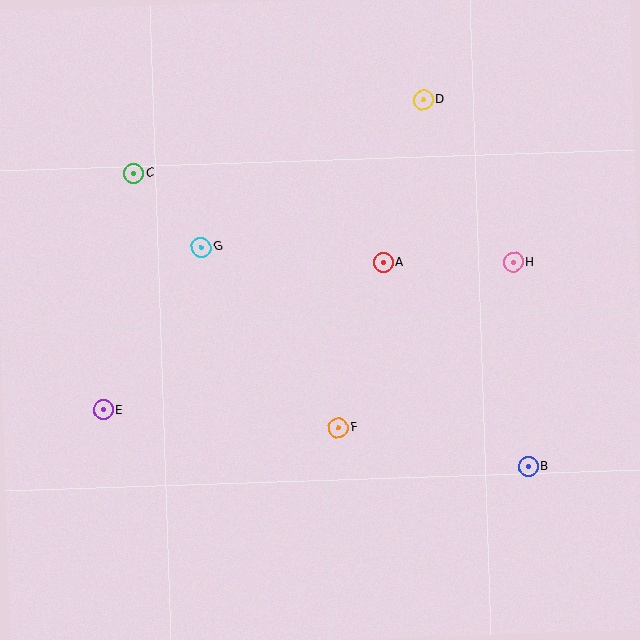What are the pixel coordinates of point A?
Point A is at (383, 263).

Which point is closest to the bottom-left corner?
Point E is closest to the bottom-left corner.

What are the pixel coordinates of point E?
Point E is at (103, 410).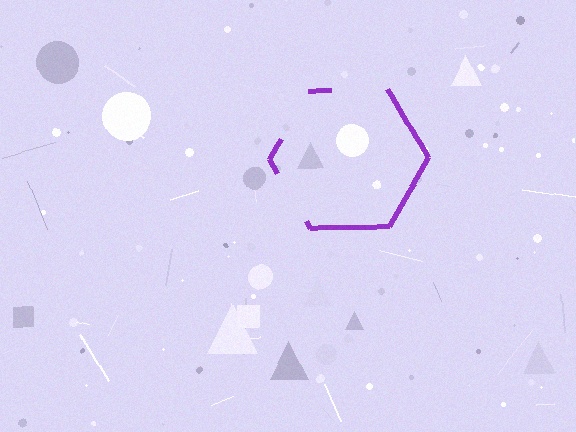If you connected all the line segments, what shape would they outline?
They would outline a hexagon.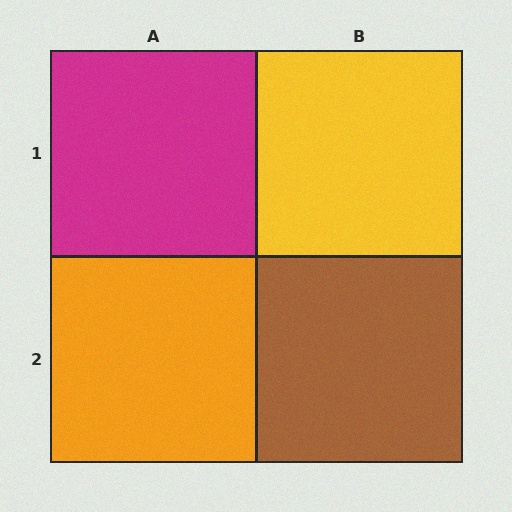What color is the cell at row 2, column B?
Brown.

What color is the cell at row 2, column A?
Orange.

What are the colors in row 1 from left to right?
Magenta, yellow.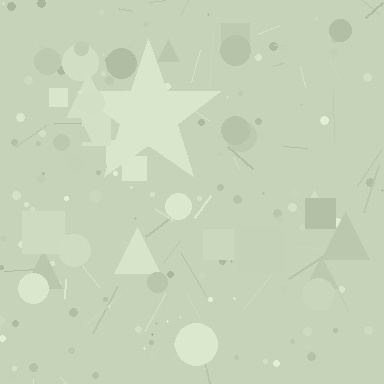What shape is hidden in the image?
A star is hidden in the image.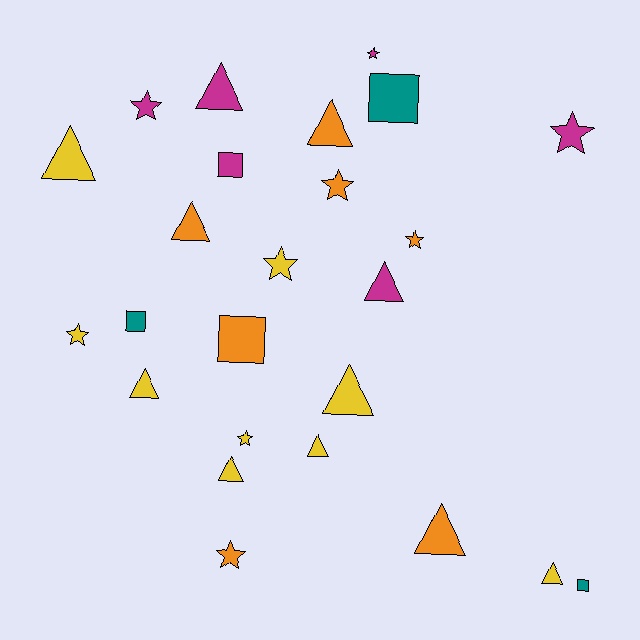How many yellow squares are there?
There are no yellow squares.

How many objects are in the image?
There are 25 objects.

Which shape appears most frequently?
Triangle, with 11 objects.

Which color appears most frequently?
Yellow, with 9 objects.